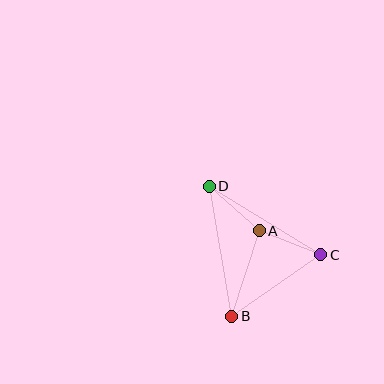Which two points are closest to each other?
Points A and C are closest to each other.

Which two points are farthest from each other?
Points B and D are farthest from each other.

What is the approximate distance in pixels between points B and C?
The distance between B and C is approximately 108 pixels.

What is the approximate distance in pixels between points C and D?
The distance between C and D is approximately 131 pixels.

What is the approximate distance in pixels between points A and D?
The distance between A and D is approximately 67 pixels.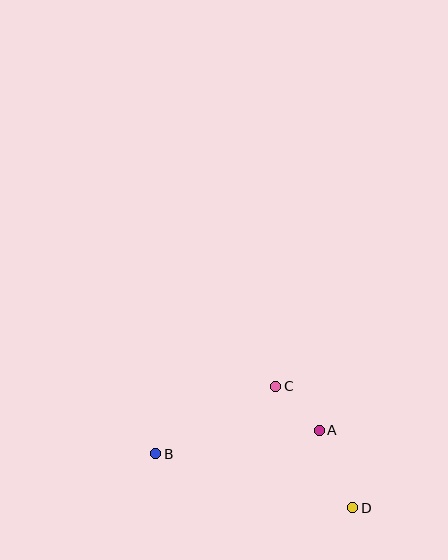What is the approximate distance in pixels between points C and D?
The distance between C and D is approximately 144 pixels.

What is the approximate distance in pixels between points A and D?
The distance between A and D is approximately 85 pixels.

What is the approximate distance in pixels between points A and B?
The distance between A and B is approximately 165 pixels.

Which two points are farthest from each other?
Points B and D are farthest from each other.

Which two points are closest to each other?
Points A and C are closest to each other.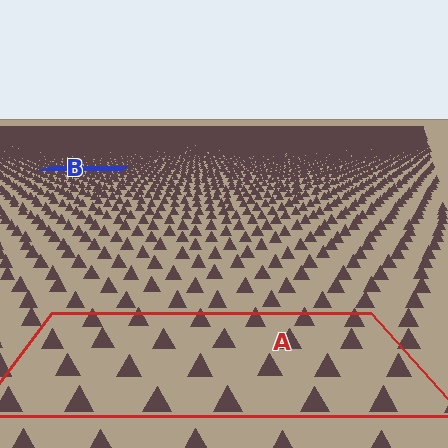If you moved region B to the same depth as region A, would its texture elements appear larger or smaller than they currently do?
They would appear larger. At a closer depth, the same texture elements are projected at a bigger on-screen size.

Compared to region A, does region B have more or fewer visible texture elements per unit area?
Region B has more texture elements per unit area — they are packed more densely because it is farther away.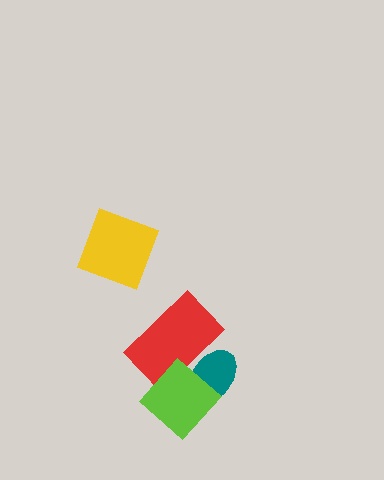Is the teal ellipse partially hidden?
Yes, it is partially covered by another shape.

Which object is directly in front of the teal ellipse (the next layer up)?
The red rectangle is directly in front of the teal ellipse.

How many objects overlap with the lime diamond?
2 objects overlap with the lime diamond.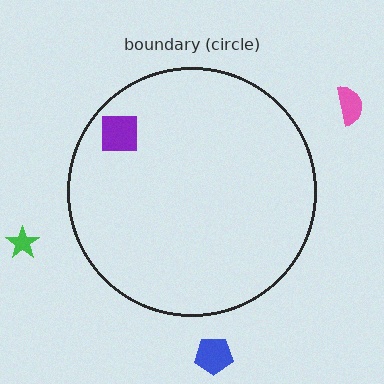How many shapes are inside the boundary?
1 inside, 3 outside.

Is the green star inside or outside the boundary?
Outside.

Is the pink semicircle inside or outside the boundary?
Outside.